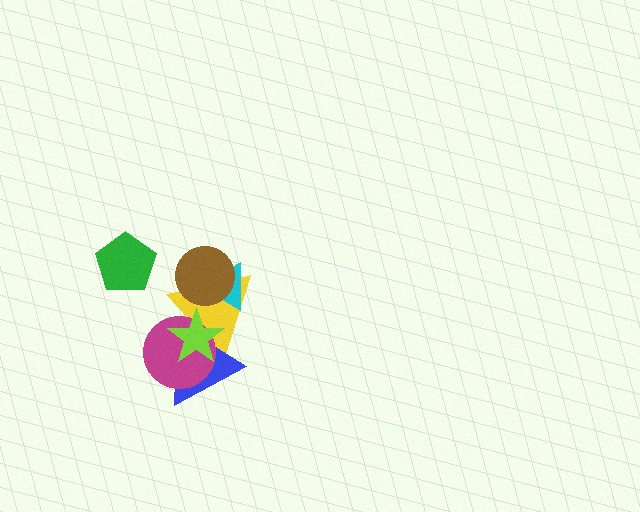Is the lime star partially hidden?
No, no other shape covers it.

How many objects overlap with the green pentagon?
0 objects overlap with the green pentagon.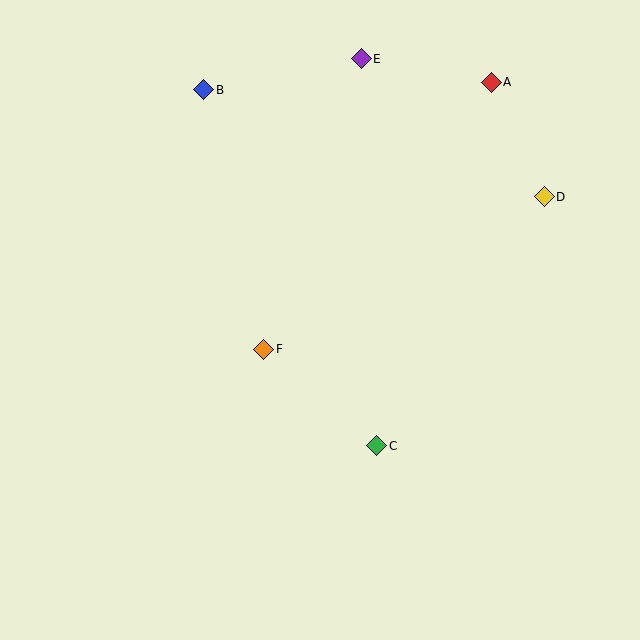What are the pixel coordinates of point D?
Point D is at (544, 197).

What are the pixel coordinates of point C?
Point C is at (377, 446).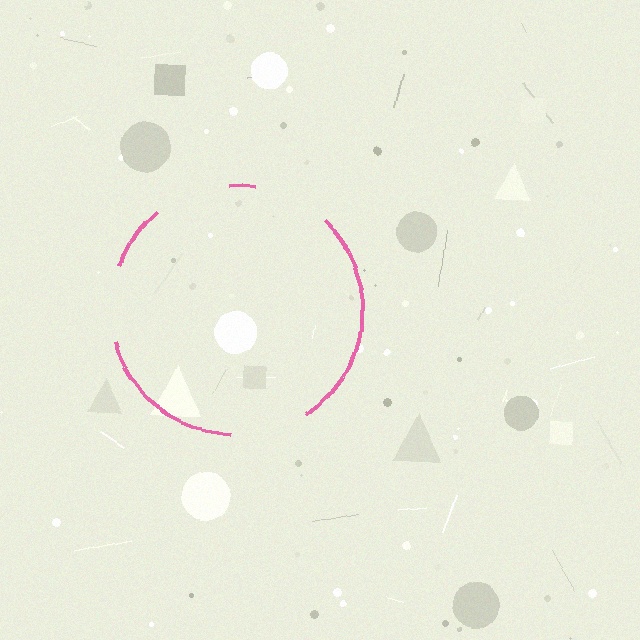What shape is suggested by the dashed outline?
The dashed outline suggests a circle.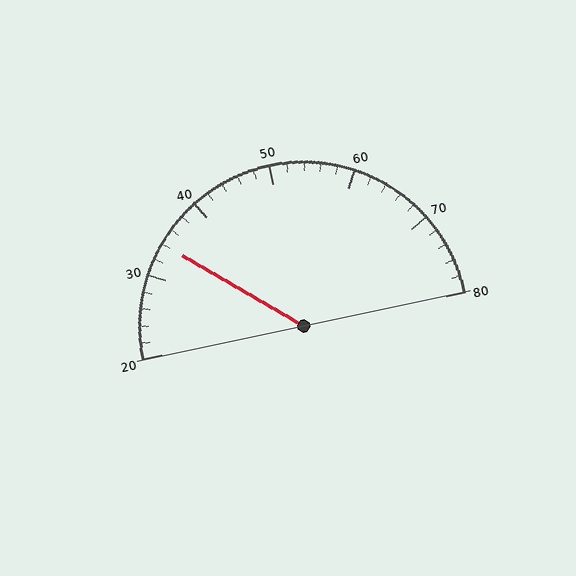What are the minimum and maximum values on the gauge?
The gauge ranges from 20 to 80.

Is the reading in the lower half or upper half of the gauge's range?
The reading is in the lower half of the range (20 to 80).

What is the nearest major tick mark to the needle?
The nearest major tick mark is 30.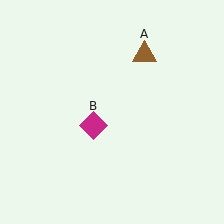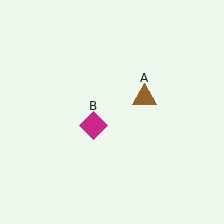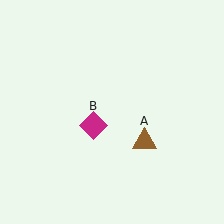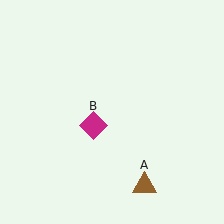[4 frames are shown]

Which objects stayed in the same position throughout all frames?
Magenta diamond (object B) remained stationary.